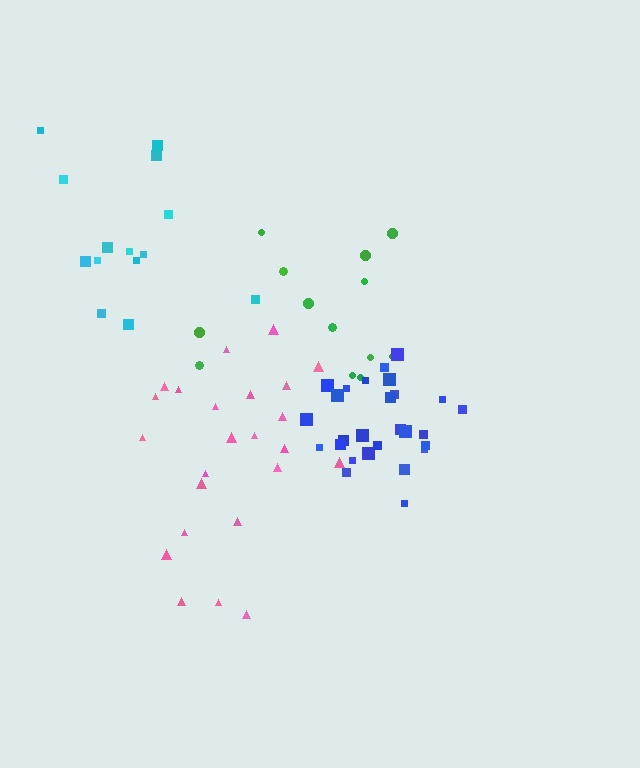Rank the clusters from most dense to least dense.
blue, pink, cyan, green.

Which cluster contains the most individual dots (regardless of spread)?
Blue (27).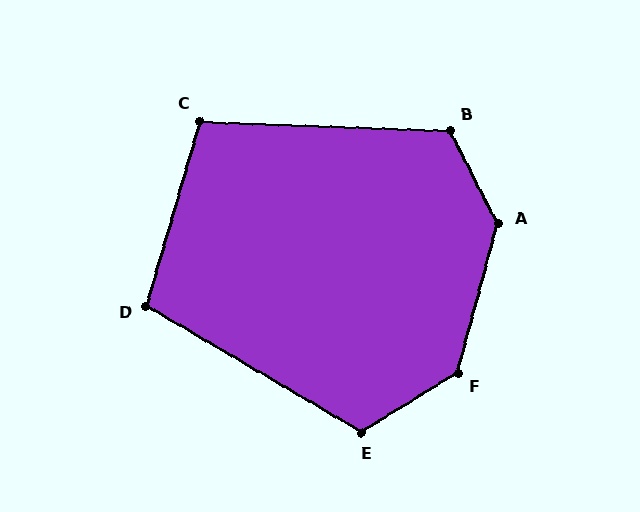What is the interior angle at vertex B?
Approximately 119 degrees (obtuse).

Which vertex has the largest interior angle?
A, at approximately 138 degrees.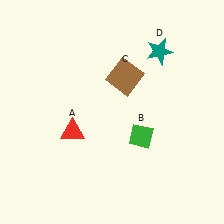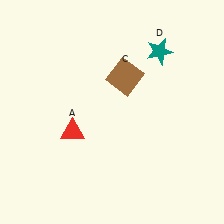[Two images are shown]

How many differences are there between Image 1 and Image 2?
There is 1 difference between the two images.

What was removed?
The green diamond (B) was removed in Image 2.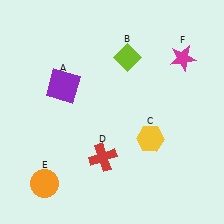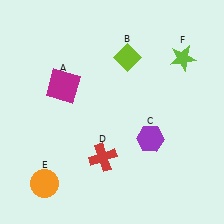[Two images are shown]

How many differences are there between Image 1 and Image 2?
There are 3 differences between the two images.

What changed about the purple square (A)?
In Image 1, A is purple. In Image 2, it changed to magenta.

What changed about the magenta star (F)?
In Image 1, F is magenta. In Image 2, it changed to lime.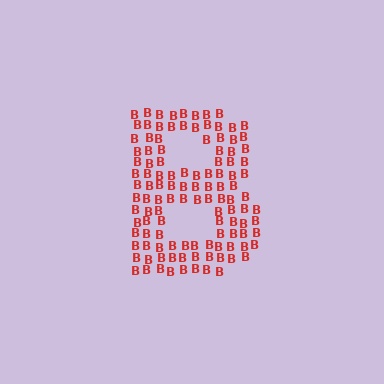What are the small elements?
The small elements are letter B's.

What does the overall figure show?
The overall figure shows the letter B.